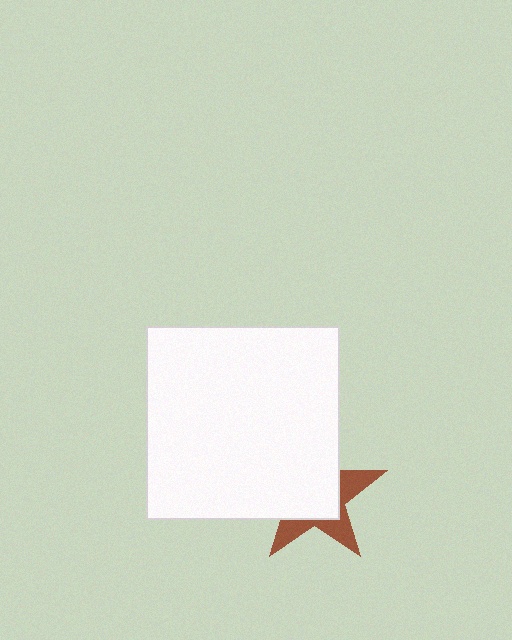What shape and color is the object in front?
The object in front is a white square.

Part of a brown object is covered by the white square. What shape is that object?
It is a star.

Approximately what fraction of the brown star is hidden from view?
Roughly 63% of the brown star is hidden behind the white square.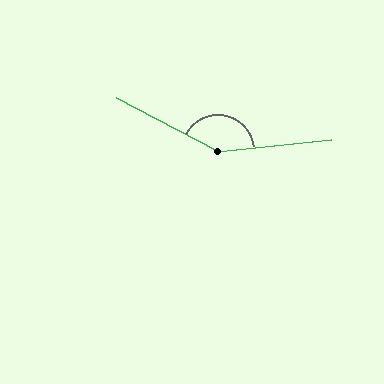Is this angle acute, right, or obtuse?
It is obtuse.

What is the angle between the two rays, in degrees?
Approximately 146 degrees.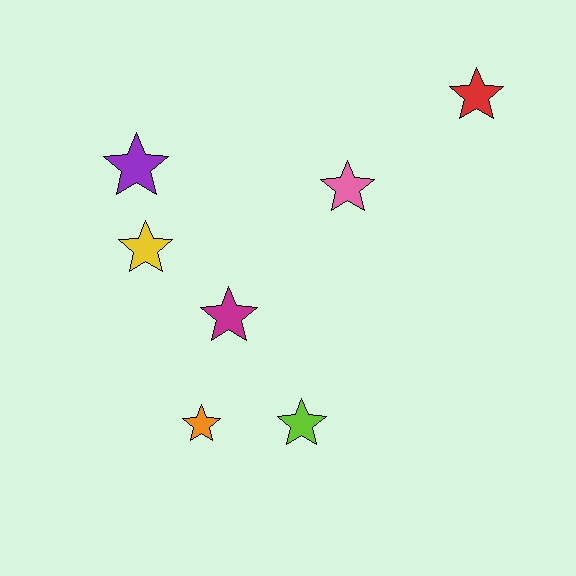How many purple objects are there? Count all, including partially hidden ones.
There is 1 purple object.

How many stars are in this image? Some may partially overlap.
There are 7 stars.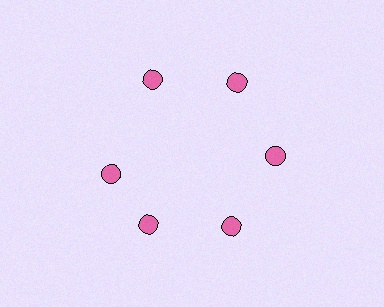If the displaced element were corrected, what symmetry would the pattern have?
It would have 6-fold rotational symmetry — the pattern would map onto itself every 60 degrees.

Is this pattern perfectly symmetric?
No. The 6 pink circles are arranged in a ring, but one element near the 9 o'clock position is rotated out of alignment along the ring, breaking the 6-fold rotational symmetry.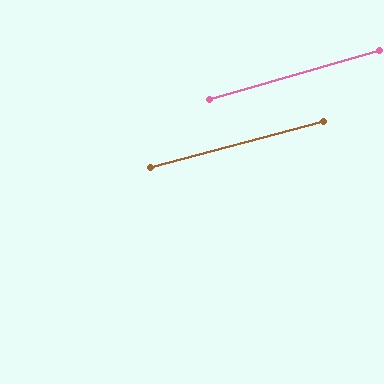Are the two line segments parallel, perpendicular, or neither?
Parallel — their directions differ by only 1.5°.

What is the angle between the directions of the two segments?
Approximately 1 degree.